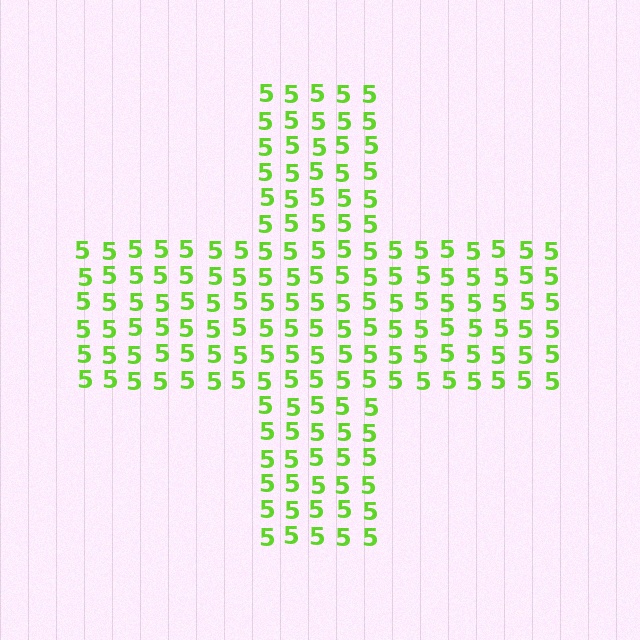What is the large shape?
The large shape is a cross.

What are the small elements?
The small elements are digit 5's.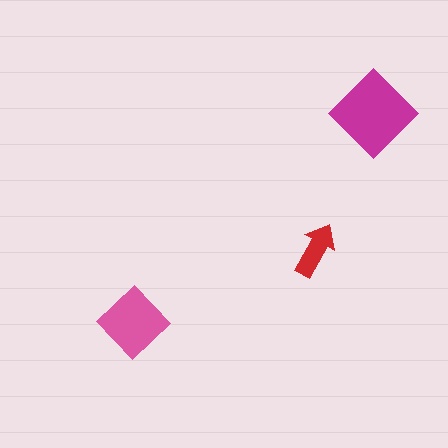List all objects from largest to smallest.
The magenta diamond, the pink diamond, the red arrow.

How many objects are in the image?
There are 3 objects in the image.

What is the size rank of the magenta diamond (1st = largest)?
1st.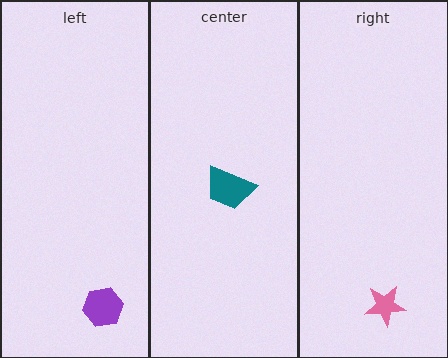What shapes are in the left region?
The purple hexagon.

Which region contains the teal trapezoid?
The center region.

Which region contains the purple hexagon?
The left region.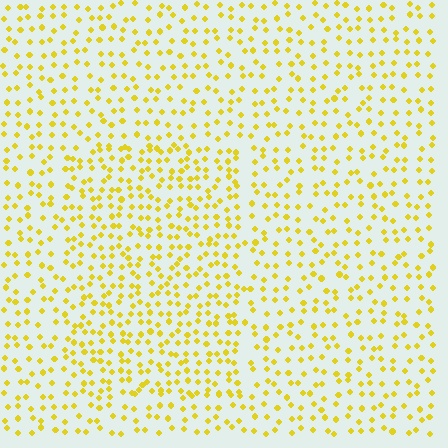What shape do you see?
I see a rectangle.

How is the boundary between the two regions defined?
The boundary is defined by a change in element density (approximately 1.5x ratio). All elements are the same color, size, and shape.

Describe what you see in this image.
The image contains small yellow elements arranged at two different densities. A rectangle-shaped region is visible where the elements are more densely packed than the surrounding area.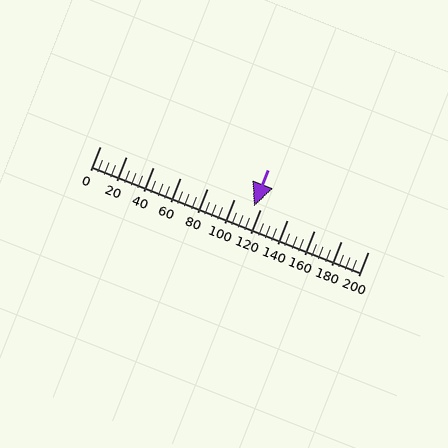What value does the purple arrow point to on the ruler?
The purple arrow points to approximately 115.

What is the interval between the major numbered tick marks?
The major tick marks are spaced 20 units apart.